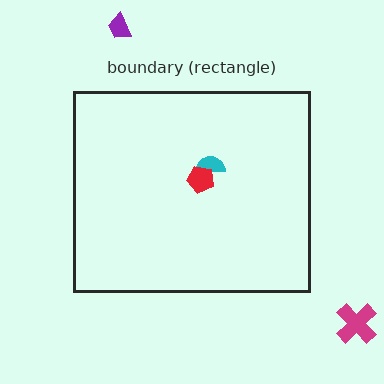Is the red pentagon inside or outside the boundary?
Inside.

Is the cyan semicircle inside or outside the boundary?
Inside.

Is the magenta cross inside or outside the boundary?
Outside.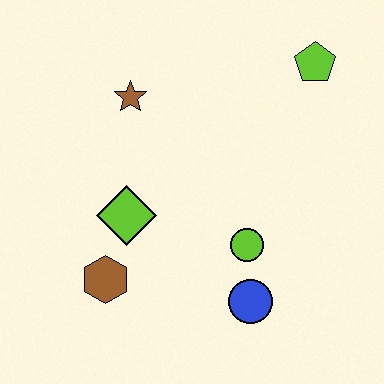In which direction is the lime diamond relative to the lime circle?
The lime diamond is to the left of the lime circle.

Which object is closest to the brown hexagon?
The lime diamond is closest to the brown hexagon.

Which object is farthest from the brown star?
The blue circle is farthest from the brown star.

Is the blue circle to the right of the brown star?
Yes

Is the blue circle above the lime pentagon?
No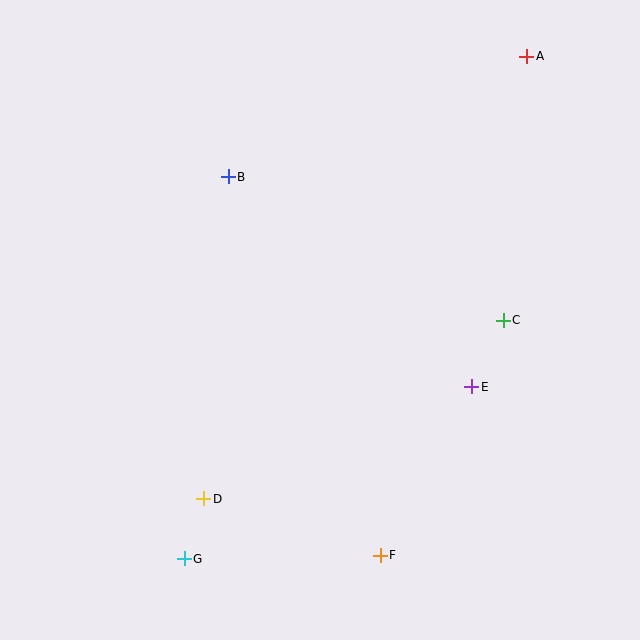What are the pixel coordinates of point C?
Point C is at (503, 320).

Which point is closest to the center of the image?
Point E at (472, 387) is closest to the center.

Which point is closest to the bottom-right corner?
Point F is closest to the bottom-right corner.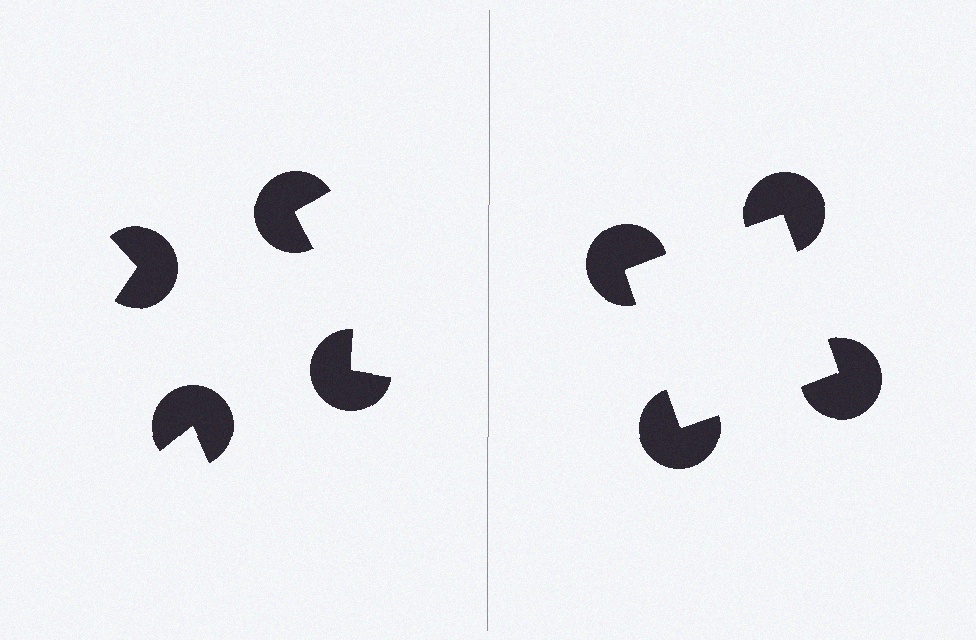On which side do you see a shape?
An illusory square appears on the right side. On the left side the wedge cuts are rotated, so no coherent shape forms.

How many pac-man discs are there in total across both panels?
8 — 4 on each side.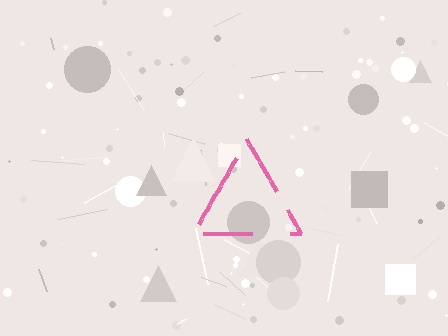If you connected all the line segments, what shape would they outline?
They would outline a triangle.